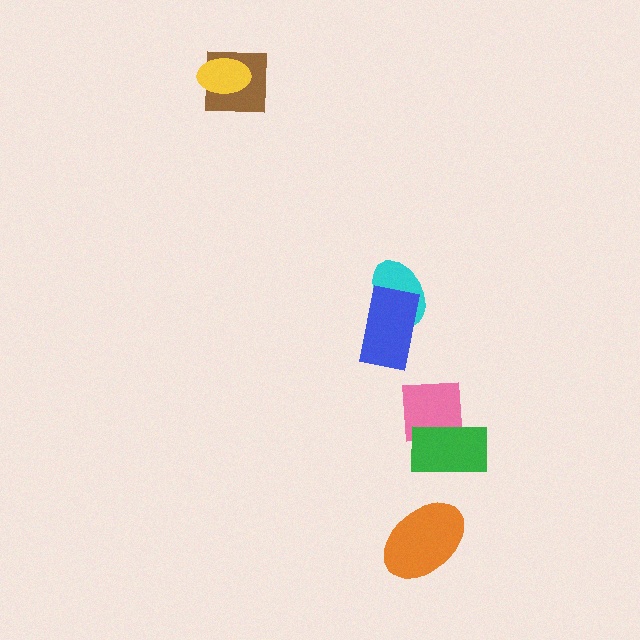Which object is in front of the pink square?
The green rectangle is in front of the pink square.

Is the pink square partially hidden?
Yes, it is partially covered by another shape.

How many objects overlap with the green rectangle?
1 object overlaps with the green rectangle.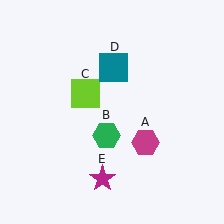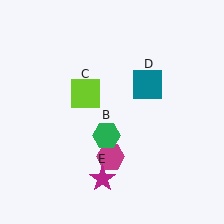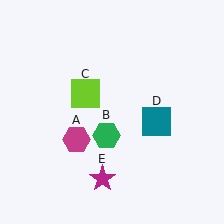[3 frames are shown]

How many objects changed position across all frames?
2 objects changed position: magenta hexagon (object A), teal square (object D).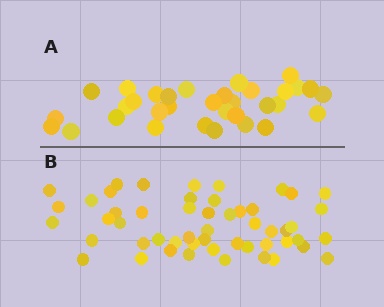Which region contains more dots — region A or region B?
Region B (the bottom region) has more dots.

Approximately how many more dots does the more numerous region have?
Region B has approximately 20 more dots than region A.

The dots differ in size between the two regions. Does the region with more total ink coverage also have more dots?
No. Region A has more total ink coverage because its dots are larger, but region B actually contains more individual dots. Total area can be misleading — the number of items is what matters here.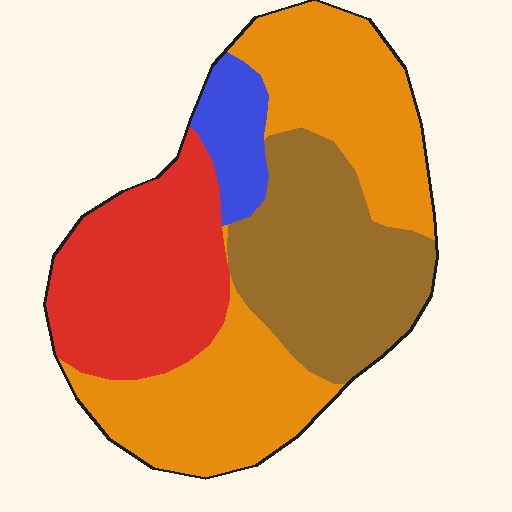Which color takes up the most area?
Orange, at roughly 40%.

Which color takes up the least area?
Blue, at roughly 5%.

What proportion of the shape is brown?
Brown covers 27% of the shape.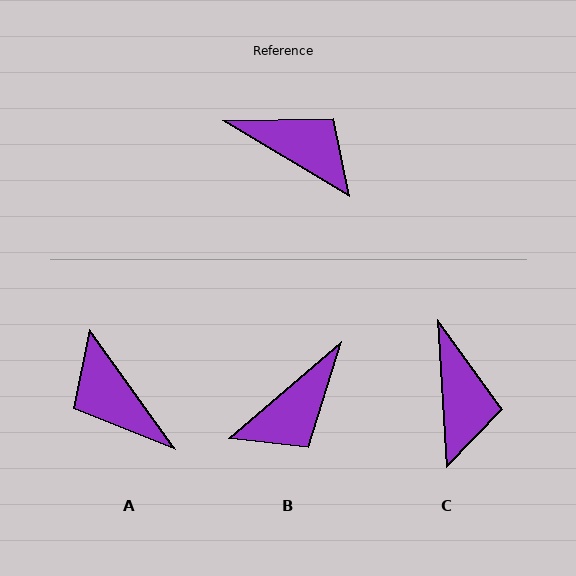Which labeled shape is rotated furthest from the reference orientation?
A, about 157 degrees away.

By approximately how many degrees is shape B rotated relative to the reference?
Approximately 108 degrees clockwise.